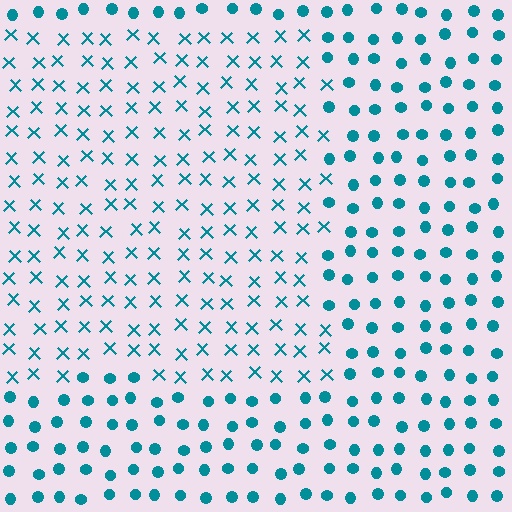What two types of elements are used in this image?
The image uses X marks inside the rectangle region and circles outside it.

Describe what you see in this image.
The image is filled with small teal elements arranged in a uniform grid. A rectangle-shaped region contains X marks, while the surrounding area contains circles. The boundary is defined purely by the change in element shape.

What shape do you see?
I see a rectangle.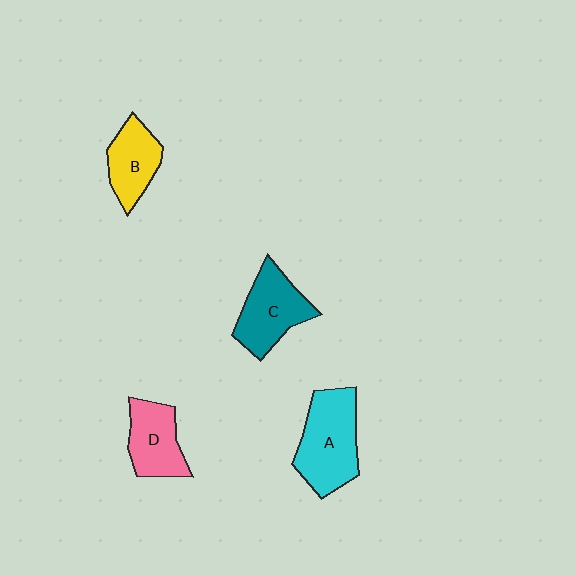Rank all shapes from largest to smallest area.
From largest to smallest: A (cyan), C (teal), D (pink), B (yellow).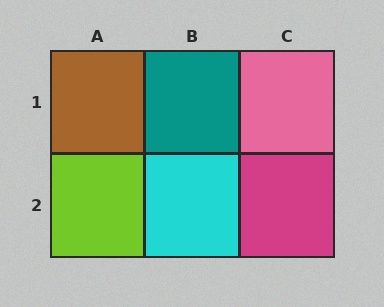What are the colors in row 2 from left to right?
Lime, cyan, magenta.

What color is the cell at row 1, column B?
Teal.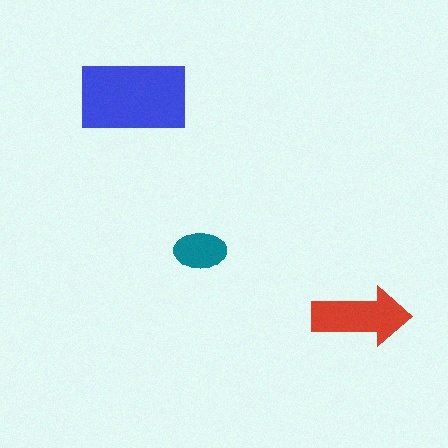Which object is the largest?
The blue rectangle.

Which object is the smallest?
The teal ellipse.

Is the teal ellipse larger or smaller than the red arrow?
Smaller.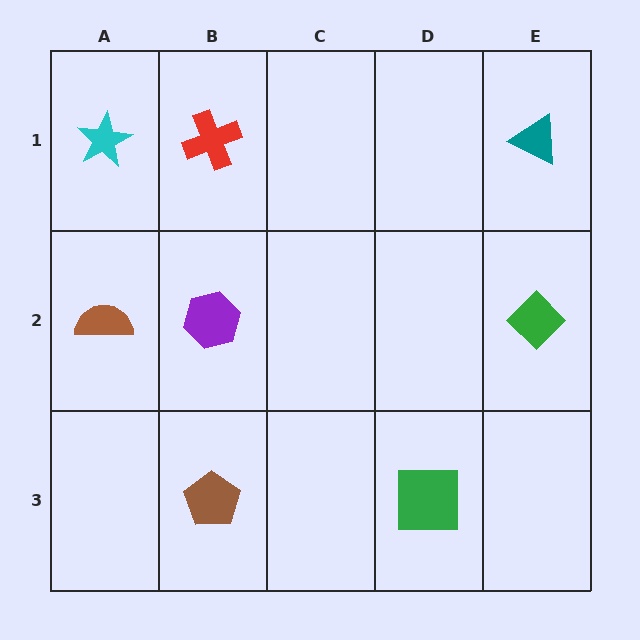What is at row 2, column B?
A purple hexagon.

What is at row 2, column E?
A green diamond.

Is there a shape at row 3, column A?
No, that cell is empty.